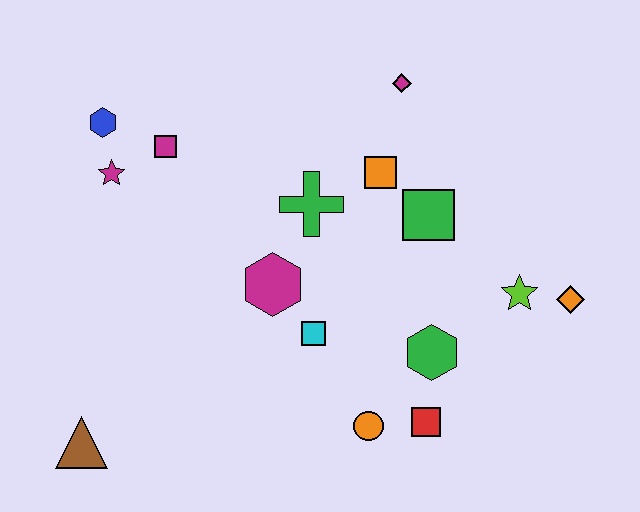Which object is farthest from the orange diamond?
The brown triangle is farthest from the orange diamond.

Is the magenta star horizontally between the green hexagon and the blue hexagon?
Yes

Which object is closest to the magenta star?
The blue hexagon is closest to the magenta star.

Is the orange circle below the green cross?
Yes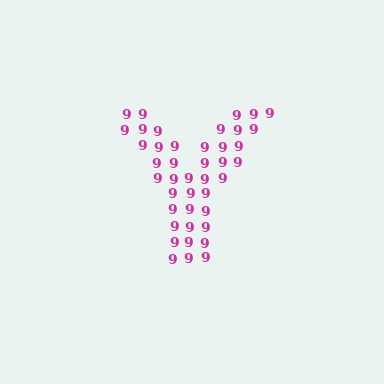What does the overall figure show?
The overall figure shows the letter Y.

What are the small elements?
The small elements are digit 9's.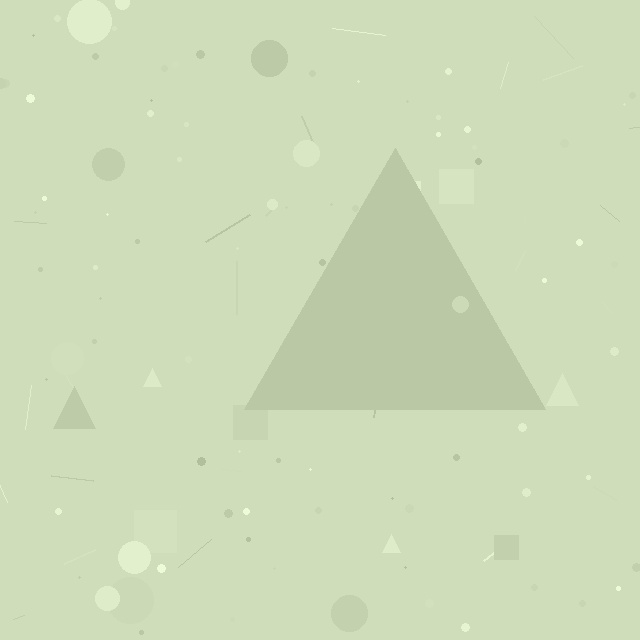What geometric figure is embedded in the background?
A triangle is embedded in the background.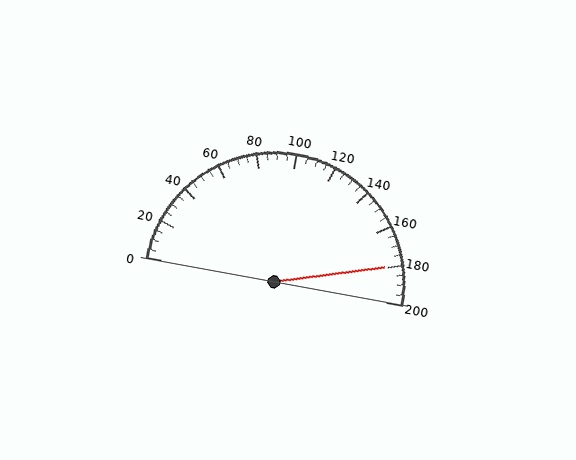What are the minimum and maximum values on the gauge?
The gauge ranges from 0 to 200.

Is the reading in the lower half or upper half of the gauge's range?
The reading is in the upper half of the range (0 to 200).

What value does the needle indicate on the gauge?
The needle indicates approximately 180.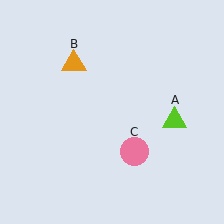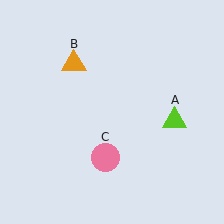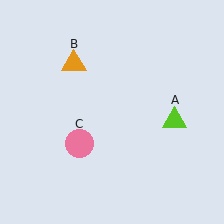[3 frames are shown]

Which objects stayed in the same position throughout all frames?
Lime triangle (object A) and orange triangle (object B) remained stationary.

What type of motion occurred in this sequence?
The pink circle (object C) rotated clockwise around the center of the scene.